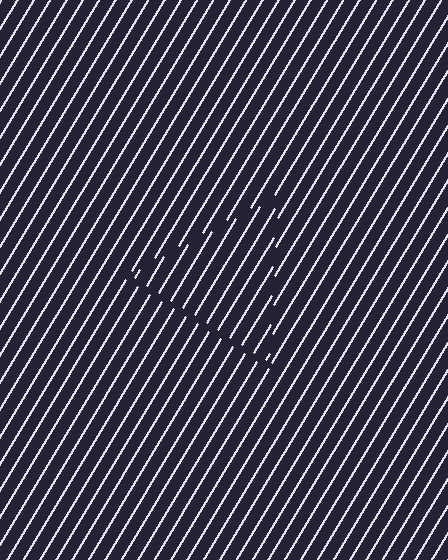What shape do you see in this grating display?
An illusory triangle. The interior of the shape contains the same grating, shifted by half a period — the contour is defined by the phase discontinuity where line-ends from the inner and outer gratings abut.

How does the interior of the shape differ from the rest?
The interior of the shape contains the same grating, shifted by half a period — the contour is defined by the phase discontinuity where line-ends from the inner and outer gratings abut.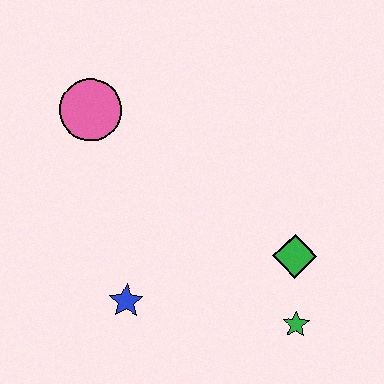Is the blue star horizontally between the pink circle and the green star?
Yes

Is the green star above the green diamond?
No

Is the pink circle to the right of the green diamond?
No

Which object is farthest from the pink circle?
The green star is farthest from the pink circle.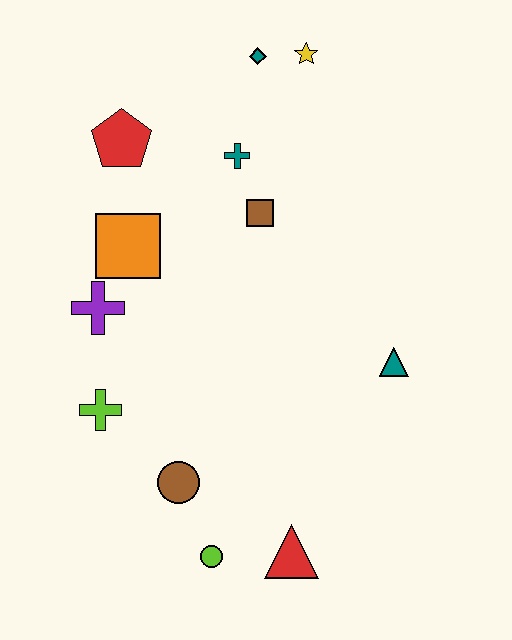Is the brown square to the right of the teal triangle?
No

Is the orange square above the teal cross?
No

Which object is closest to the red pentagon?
The orange square is closest to the red pentagon.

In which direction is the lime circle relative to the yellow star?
The lime circle is below the yellow star.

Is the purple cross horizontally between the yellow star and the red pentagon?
No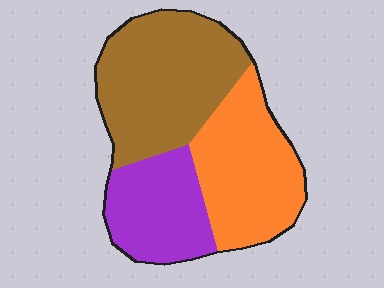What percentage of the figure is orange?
Orange takes up about one third (1/3) of the figure.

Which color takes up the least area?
Purple, at roughly 25%.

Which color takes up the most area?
Brown, at roughly 40%.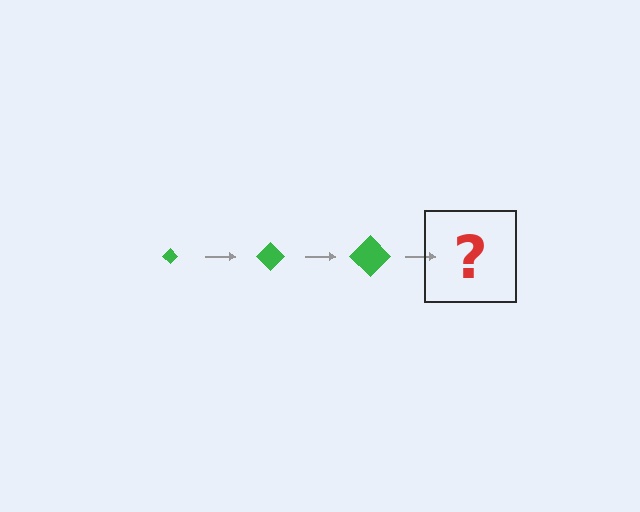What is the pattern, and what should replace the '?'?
The pattern is that the diamond gets progressively larger each step. The '?' should be a green diamond, larger than the previous one.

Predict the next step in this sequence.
The next step is a green diamond, larger than the previous one.